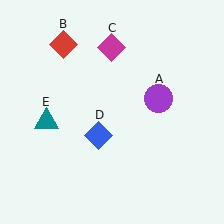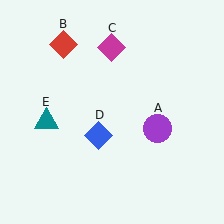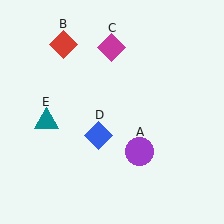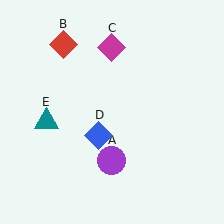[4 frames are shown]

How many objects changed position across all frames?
1 object changed position: purple circle (object A).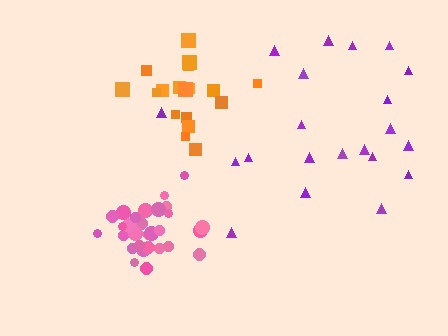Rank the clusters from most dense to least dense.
pink, orange, purple.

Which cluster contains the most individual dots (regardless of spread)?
Pink (30).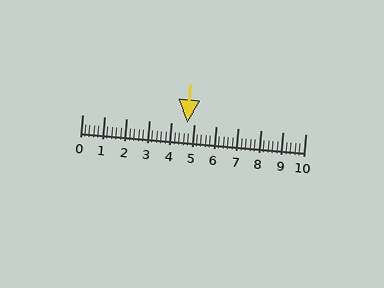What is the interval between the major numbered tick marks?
The major tick marks are spaced 1 units apart.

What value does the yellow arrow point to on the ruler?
The yellow arrow points to approximately 4.7.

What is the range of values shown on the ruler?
The ruler shows values from 0 to 10.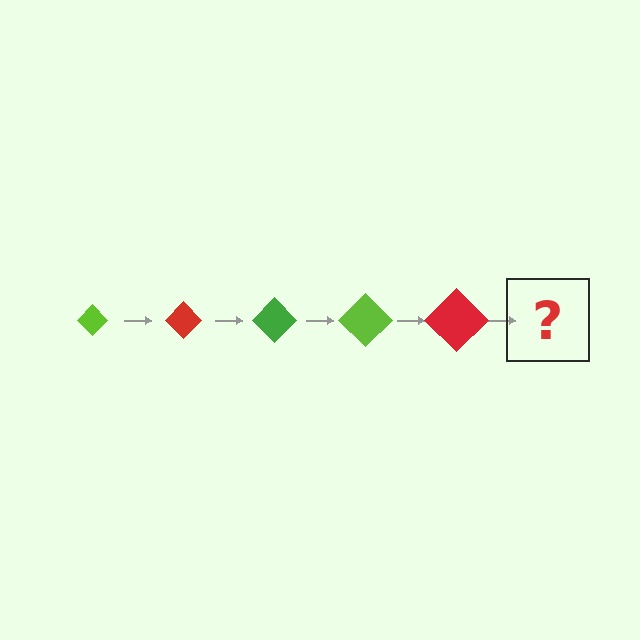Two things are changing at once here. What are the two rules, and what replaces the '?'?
The two rules are that the diamond grows larger each step and the color cycles through lime, red, and green. The '?' should be a green diamond, larger than the previous one.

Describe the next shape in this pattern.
It should be a green diamond, larger than the previous one.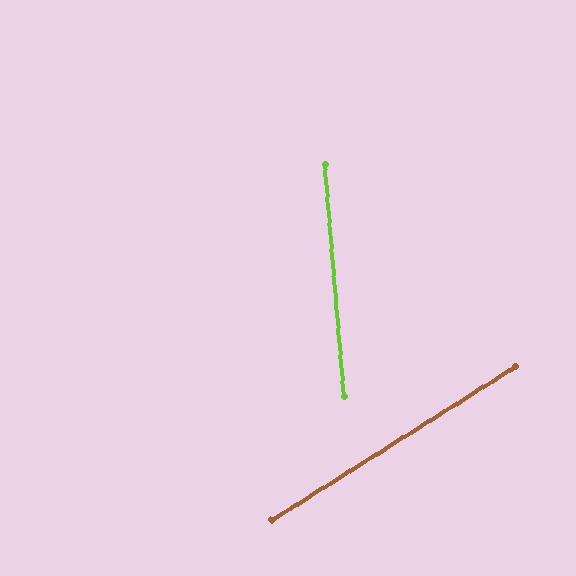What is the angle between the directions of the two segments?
Approximately 62 degrees.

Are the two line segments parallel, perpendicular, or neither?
Neither parallel nor perpendicular — they differ by about 62°.